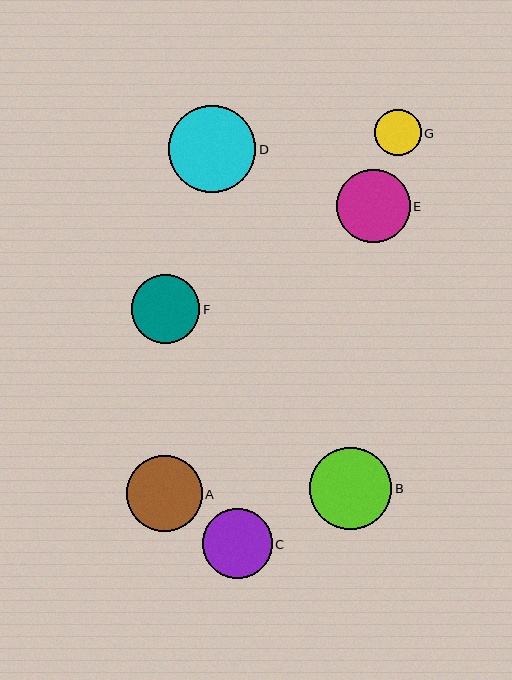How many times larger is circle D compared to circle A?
Circle D is approximately 1.2 times the size of circle A.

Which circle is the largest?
Circle D is the largest with a size of approximately 87 pixels.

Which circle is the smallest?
Circle G is the smallest with a size of approximately 46 pixels.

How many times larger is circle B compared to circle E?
Circle B is approximately 1.1 times the size of circle E.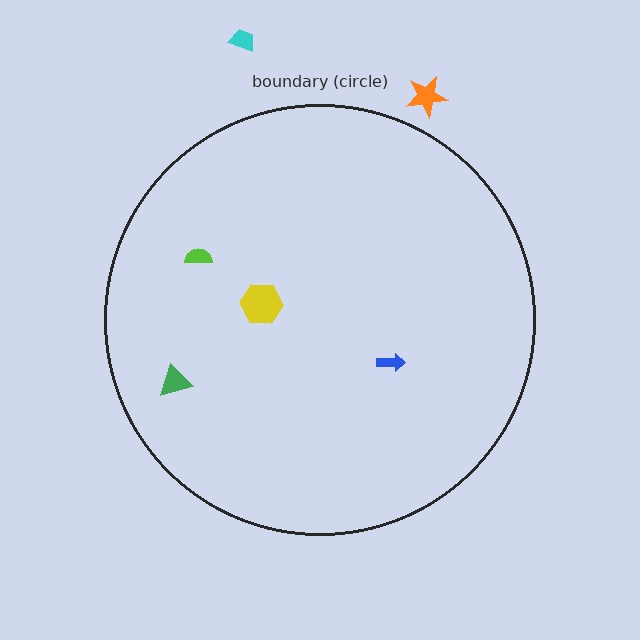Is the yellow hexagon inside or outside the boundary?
Inside.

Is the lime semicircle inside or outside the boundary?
Inside.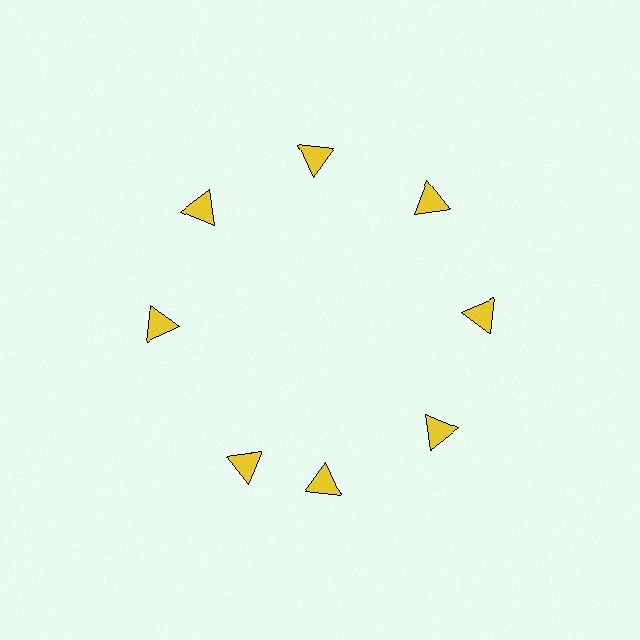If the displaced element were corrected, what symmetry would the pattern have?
It would have 8-fold rotational symmetry — the pattern would map onto itself every 45 degrees.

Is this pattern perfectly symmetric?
No. The 8 yellow triangles are arranged in a ring, but one element near the 8 o'clock position is rotated out of alignment along the ring, breaking the 8-fold rotational symmetry.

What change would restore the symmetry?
The symmetry would be restored by rotating it back into even spacing with its neighbors so that all 8 triangles sit at equal angles and equal distance from the center.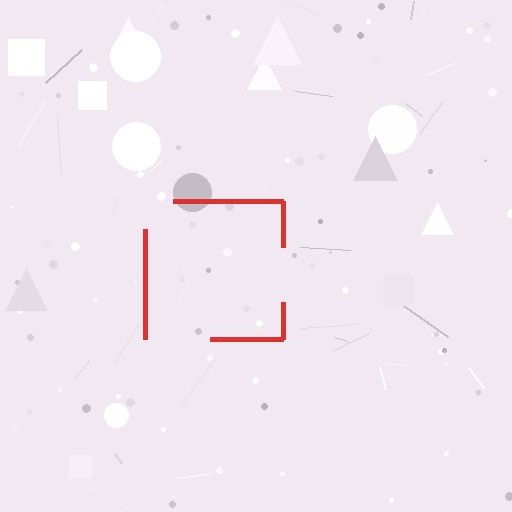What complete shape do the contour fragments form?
The contour fragments form a square.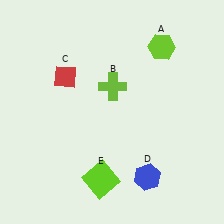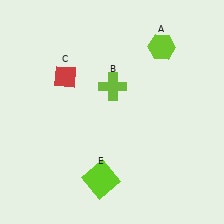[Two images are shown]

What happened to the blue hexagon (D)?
The blue hexagon (D) was removed in Image 2. It was in the bottom-right area of Image 1.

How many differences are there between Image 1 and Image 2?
There is 1 difference between the two images.